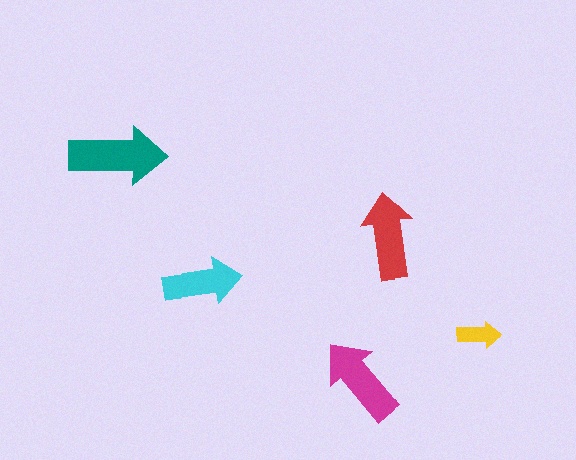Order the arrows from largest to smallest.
the teal one, the magenta one, the red one, the cyan one, the yellow one.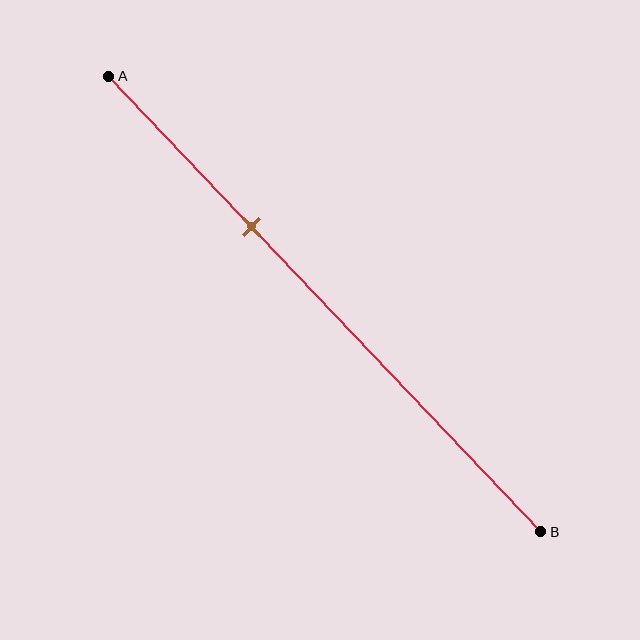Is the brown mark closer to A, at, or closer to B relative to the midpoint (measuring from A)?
The brown mark is closer to point A than the midpoint of segment AB.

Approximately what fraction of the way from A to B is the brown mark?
The brown mark is approximately 35% of the way from A to B.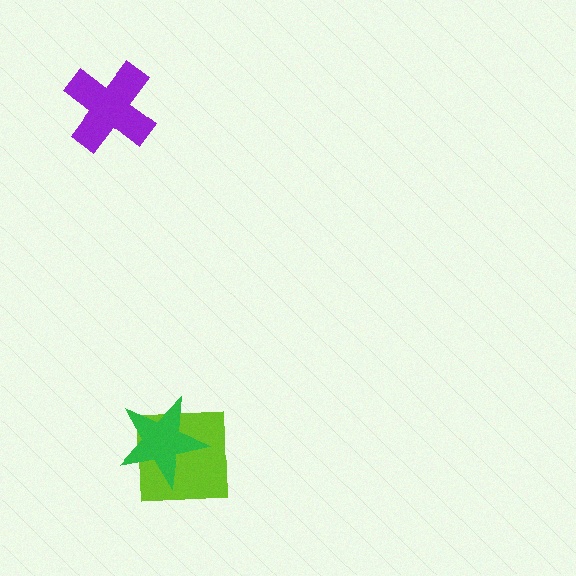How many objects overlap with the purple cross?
0 objects overlap with the purple cross.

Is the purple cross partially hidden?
No, no other shape covers it.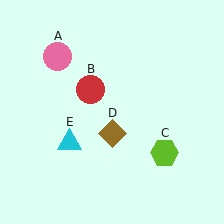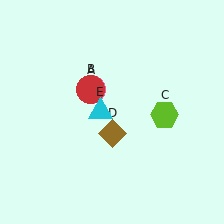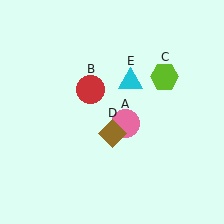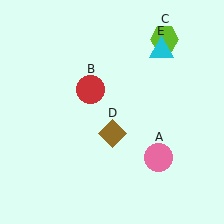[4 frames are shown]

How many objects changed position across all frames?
3 objects changed position: pink circle (object A), lime hexagon (object C), cyan triangle (object E).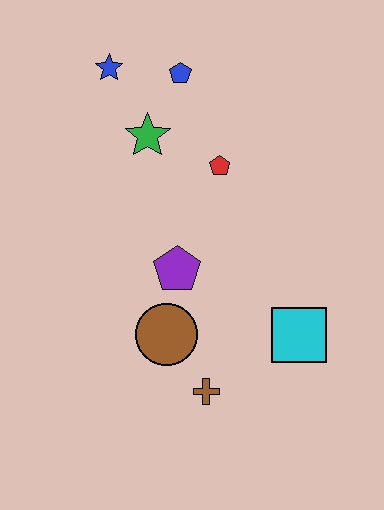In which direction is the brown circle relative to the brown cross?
The brown circle is above the brown cross.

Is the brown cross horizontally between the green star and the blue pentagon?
No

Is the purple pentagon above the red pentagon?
No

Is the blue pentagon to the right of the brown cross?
No